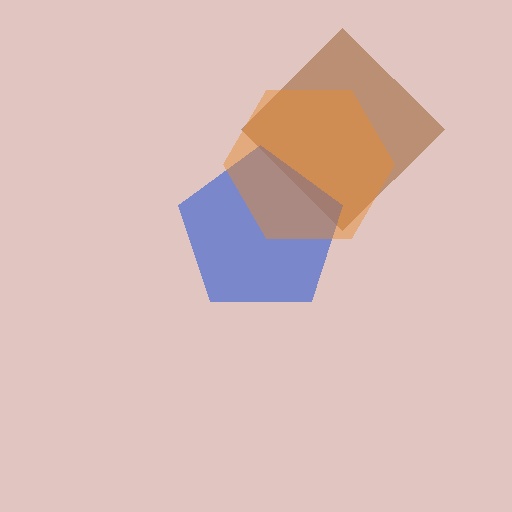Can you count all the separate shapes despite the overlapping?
Yes, there are 3 separate shapes.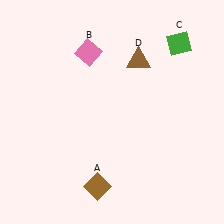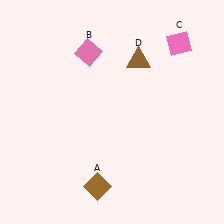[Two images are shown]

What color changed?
The diamond (C) changed from green in Image 1 to pink in Image 2.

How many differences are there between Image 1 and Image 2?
There is 1 difference between the two images.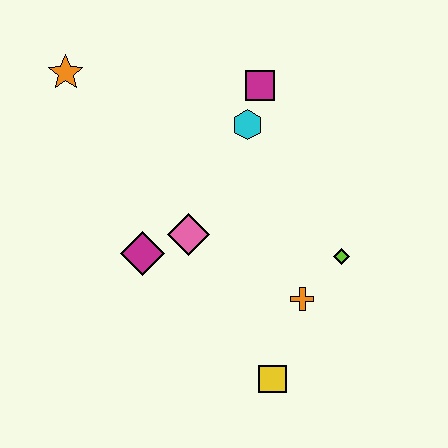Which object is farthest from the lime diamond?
The orange star is farthest from the lime diamond.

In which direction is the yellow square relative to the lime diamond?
The yellow square is below the lime diamond.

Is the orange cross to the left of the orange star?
No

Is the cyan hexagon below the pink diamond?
No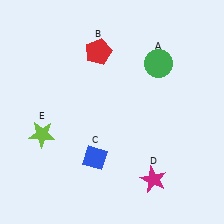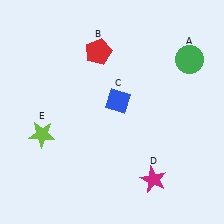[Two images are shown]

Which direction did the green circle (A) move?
The green circle (A) moved right.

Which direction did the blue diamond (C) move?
The blue diamond (C) moved up.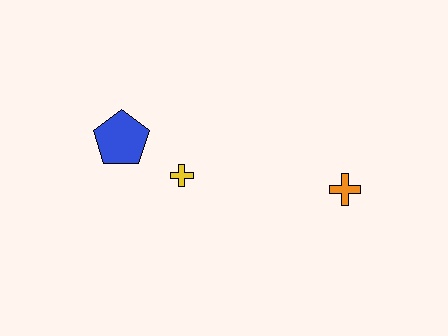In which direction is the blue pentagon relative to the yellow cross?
The blue pentagon is to the left of the yellow cross.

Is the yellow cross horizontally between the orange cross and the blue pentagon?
Yes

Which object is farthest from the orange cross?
The blue pentagon is farthest from the orange cross.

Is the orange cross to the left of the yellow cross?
No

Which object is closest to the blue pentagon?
The yellow cross is closest to the blue pentagon.